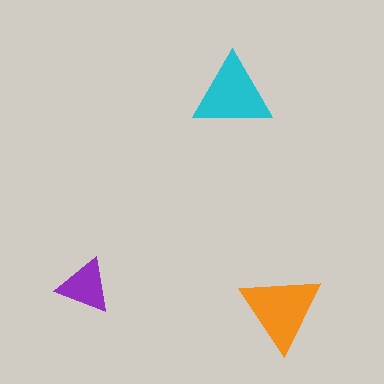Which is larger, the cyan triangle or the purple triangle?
The cyan one.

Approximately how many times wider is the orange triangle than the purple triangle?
About 1.5 times wider.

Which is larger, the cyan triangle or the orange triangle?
The orange one.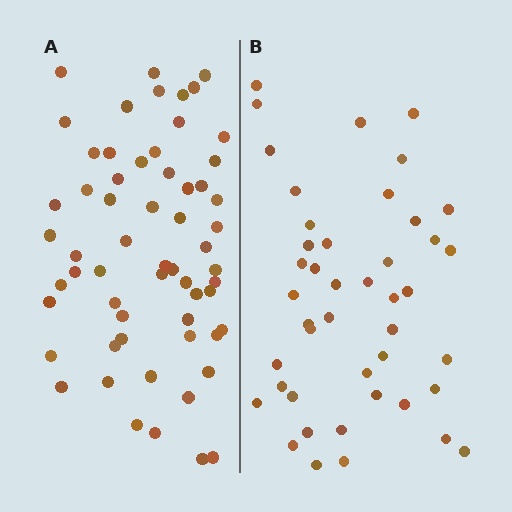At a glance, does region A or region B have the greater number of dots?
Region A (the left region) has more dots.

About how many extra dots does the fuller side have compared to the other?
Region A has approximately 15 more dots than region B.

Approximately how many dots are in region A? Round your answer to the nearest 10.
About 60 dots.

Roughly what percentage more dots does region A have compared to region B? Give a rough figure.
About 35% more.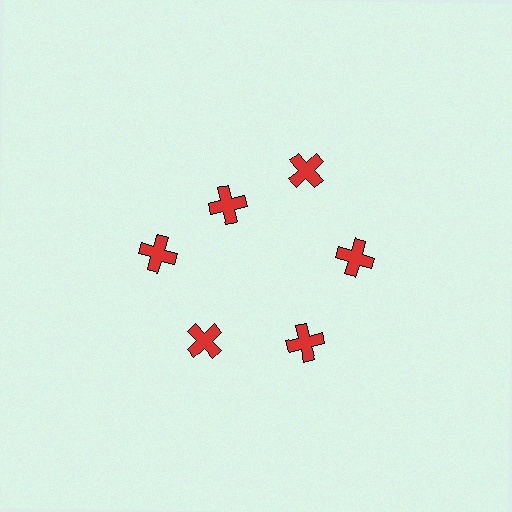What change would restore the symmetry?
The symmetry would be restored by moving it outward, back onto the ring so that all 6 crosses sit at equal angles and equal distance from the center.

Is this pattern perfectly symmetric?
No. The 6 red crosses are arranged in a ring, but one element near the 11 o'clock position is pulled inward toward the center, breaking the 6-fold rotational symmetry.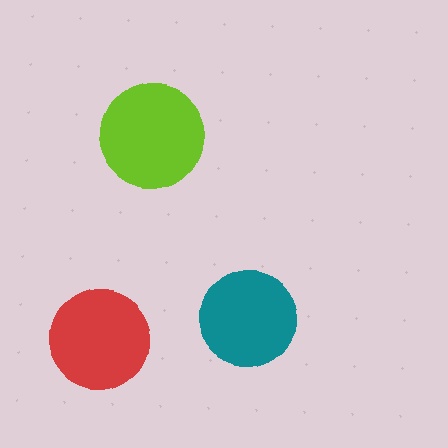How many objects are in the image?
There are 3 objects in the image.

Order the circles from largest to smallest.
the lime one, the red one, the teal one.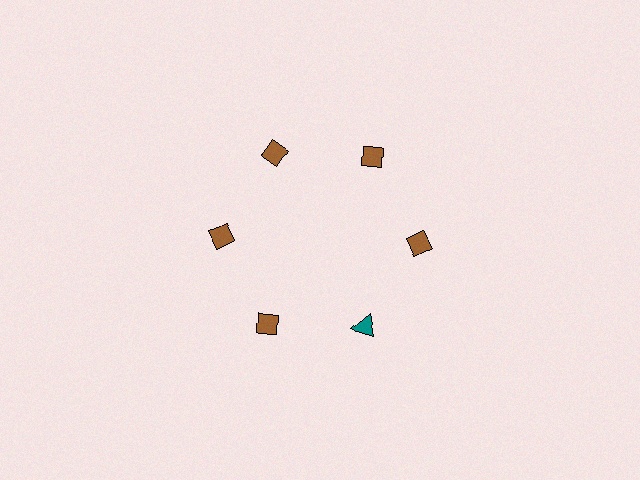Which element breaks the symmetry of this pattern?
The teal triangle at roughly the 5 o'clock position breaks the symmetry. All other shapes are brown diamonds.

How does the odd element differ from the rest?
It differs in both color (teal instead of brown) and shape (triangle instead of diamond).